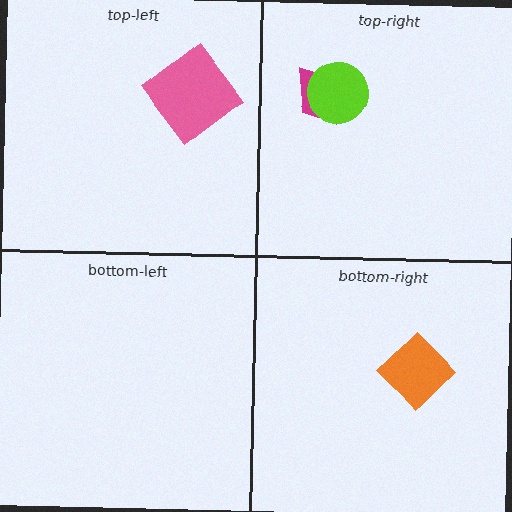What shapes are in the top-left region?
The pink diamond.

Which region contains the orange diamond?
The bottom-right region.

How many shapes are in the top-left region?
1.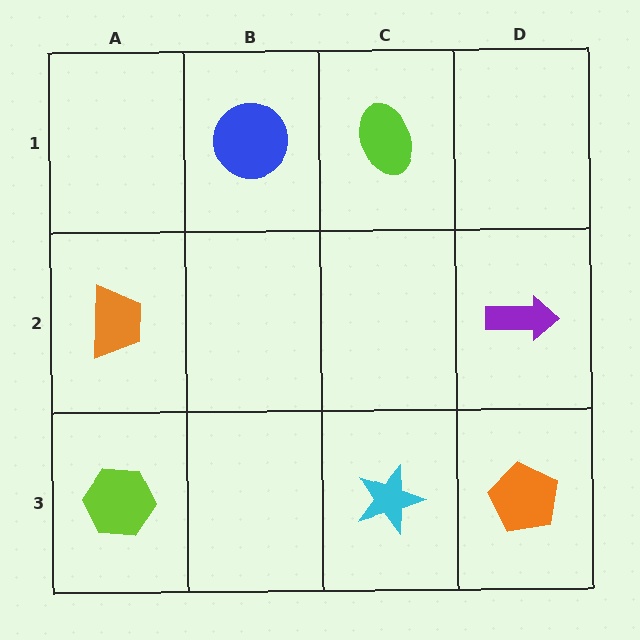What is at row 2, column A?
An orange trapezoid.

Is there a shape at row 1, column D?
No, that cell is empty.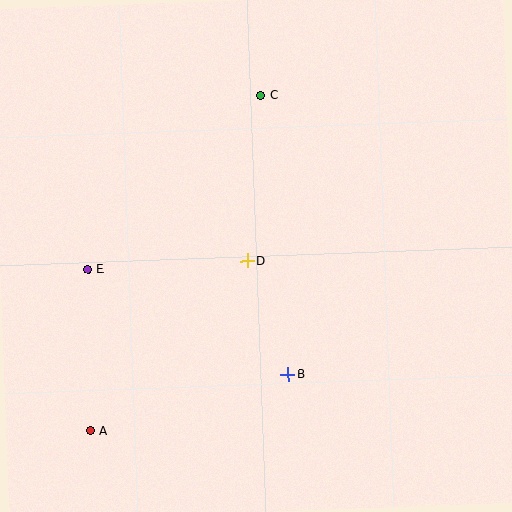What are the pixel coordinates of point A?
Point A is at (90, 431).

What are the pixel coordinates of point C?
Point C is at (261, 95).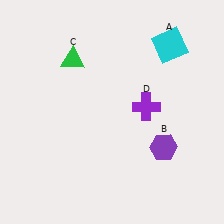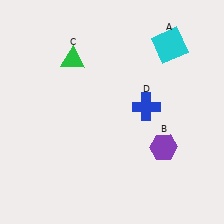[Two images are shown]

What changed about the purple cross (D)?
In Image 1, D is purple. In Image 2, it changed to blue.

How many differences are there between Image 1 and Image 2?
There is 1 difference between the two images.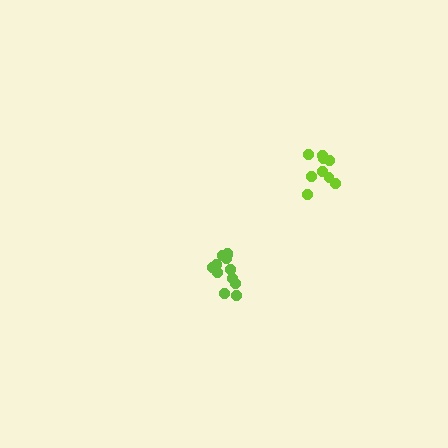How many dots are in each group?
Group 1: 9 dots, Group 2: 12 dots (21 total).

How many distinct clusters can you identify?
There are 2 distinct clusters.